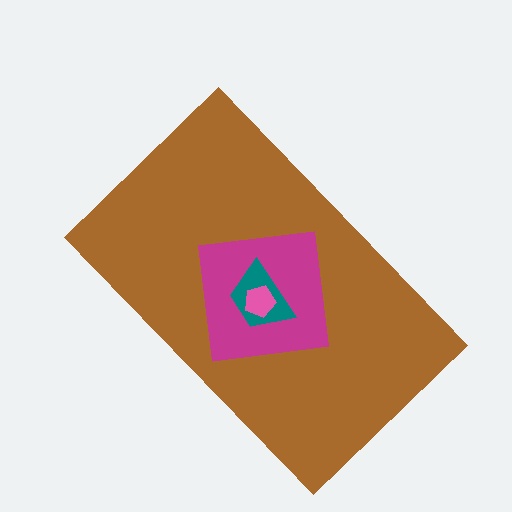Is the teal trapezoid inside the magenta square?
Yes.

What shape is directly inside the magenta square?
The teal trapezoid.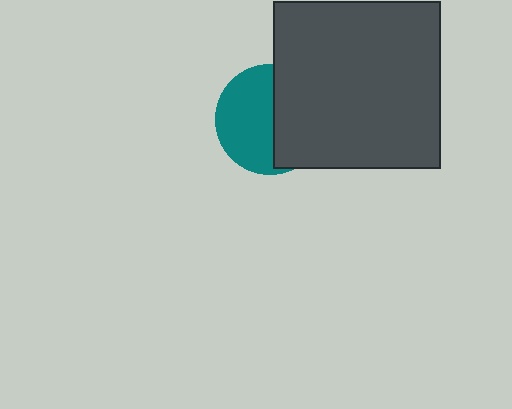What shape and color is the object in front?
The object in front is a dark gray square.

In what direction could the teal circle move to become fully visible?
The teal circle could move left. That would shift it out from behind the dark gray square entirely.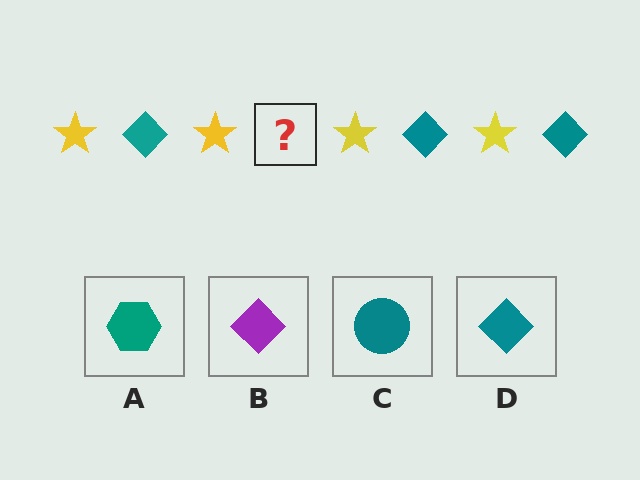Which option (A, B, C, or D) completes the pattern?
D.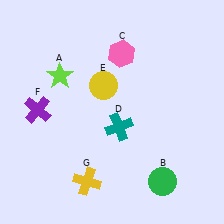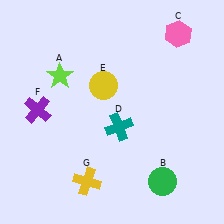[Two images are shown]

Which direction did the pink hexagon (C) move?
The pink hexagon (C) moved right.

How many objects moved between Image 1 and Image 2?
1 object moved between the two images.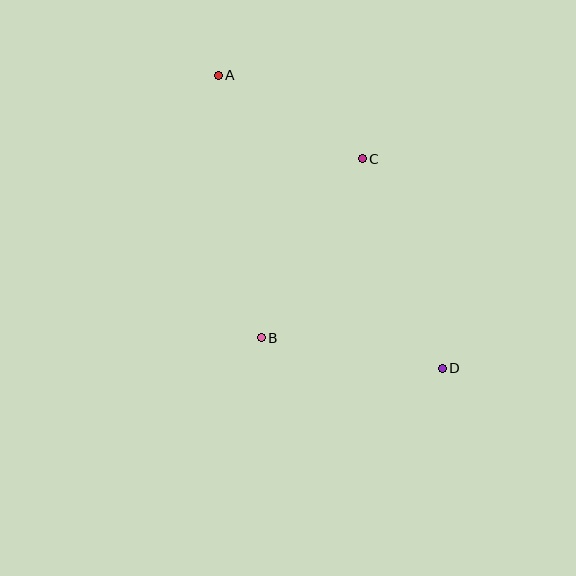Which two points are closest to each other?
Points A and C are closest to each other.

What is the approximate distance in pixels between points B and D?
The distance between B and D is approximately 184 pixels.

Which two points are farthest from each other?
Points A and D are farthest from each other.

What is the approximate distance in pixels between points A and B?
The distance between A and B is approximately 266 pixels.